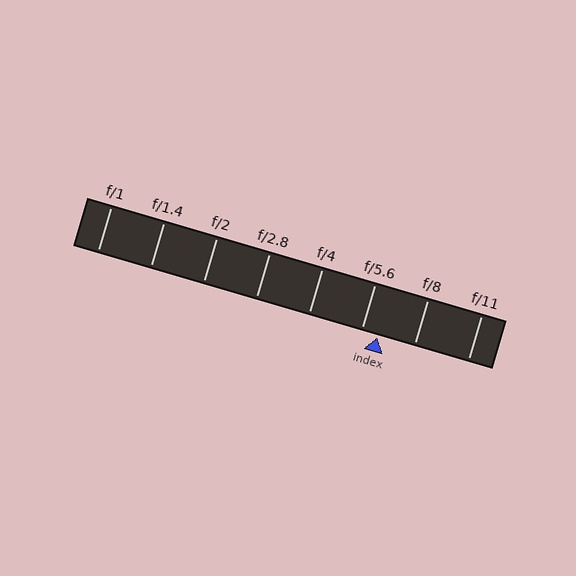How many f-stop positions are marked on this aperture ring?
There are 8 f-stop positions marked.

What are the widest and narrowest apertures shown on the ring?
The widest aperture shown is f/1 and the narrowest is f/11.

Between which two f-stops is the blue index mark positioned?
The index mark is between f/5.6 and f/8.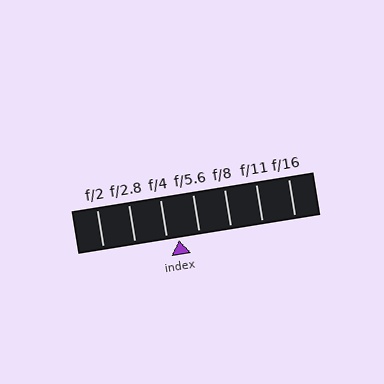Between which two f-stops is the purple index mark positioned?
The index mark is between f/4 and f/5.6.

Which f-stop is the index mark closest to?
The index mark is closest to f/4.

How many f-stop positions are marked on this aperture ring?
There are 7 f-stop positions marked.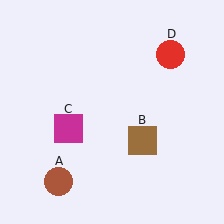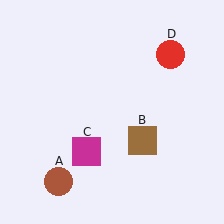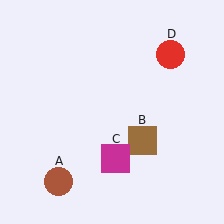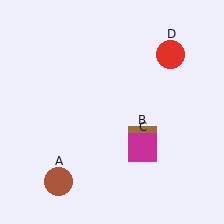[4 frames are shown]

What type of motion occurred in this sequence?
The magenta square (object C) rotated counterclockwise around the center of the scene.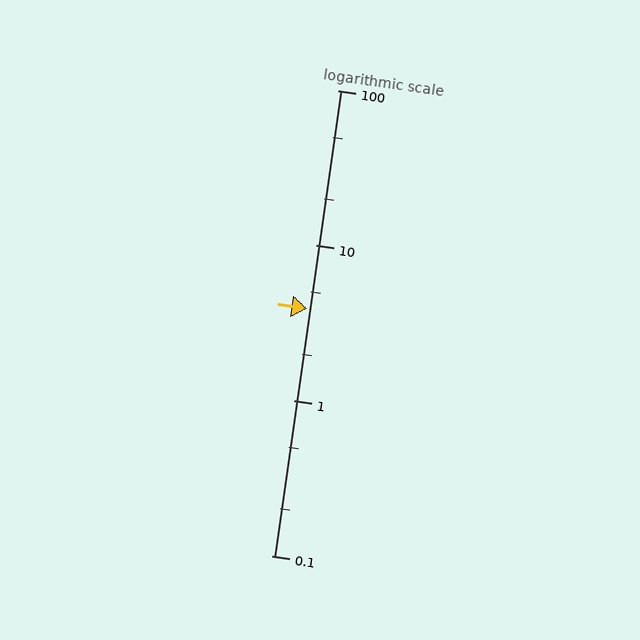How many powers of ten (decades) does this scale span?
The scale spans 3 decades, from 0.1 to 100.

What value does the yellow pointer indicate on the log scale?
The pointer indicates approximately 3.9.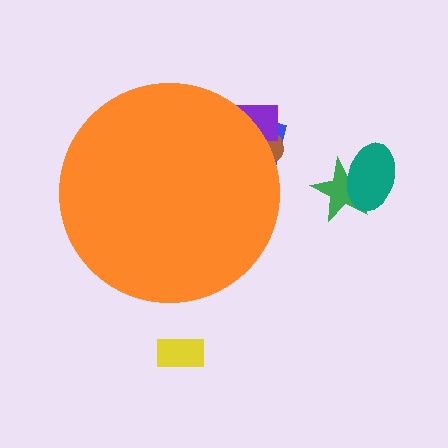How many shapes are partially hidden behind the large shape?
3 shapes are partially hidden.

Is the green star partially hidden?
No, the green star is fully visible.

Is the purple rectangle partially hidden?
Yes, the purple rectangle is partially hidden behind the orange circle.